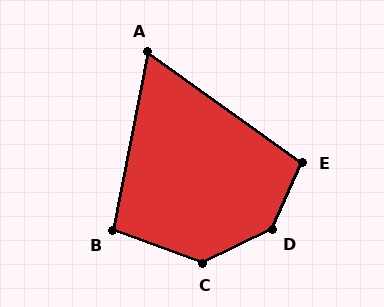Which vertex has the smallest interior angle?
A, at approximately 66 degrees.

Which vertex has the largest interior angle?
D, at approximately 140 degrees.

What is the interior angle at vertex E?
Approximately 102 degrees (obtuse).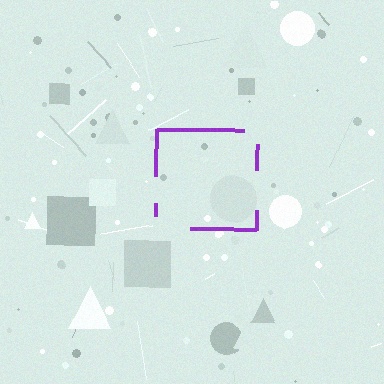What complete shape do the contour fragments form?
The contour fragments form a square.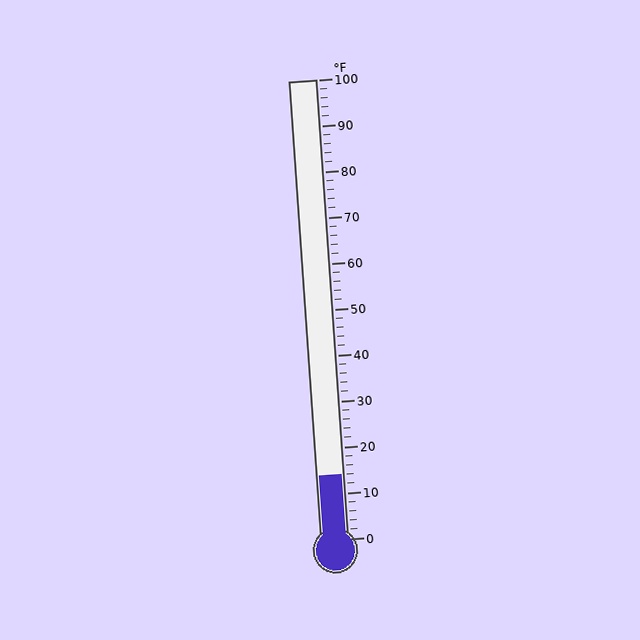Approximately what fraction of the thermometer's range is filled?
The thermometer is filled to approximately 15% of its range.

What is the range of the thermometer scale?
The thermometer scale ranges from 0°F to 100°F.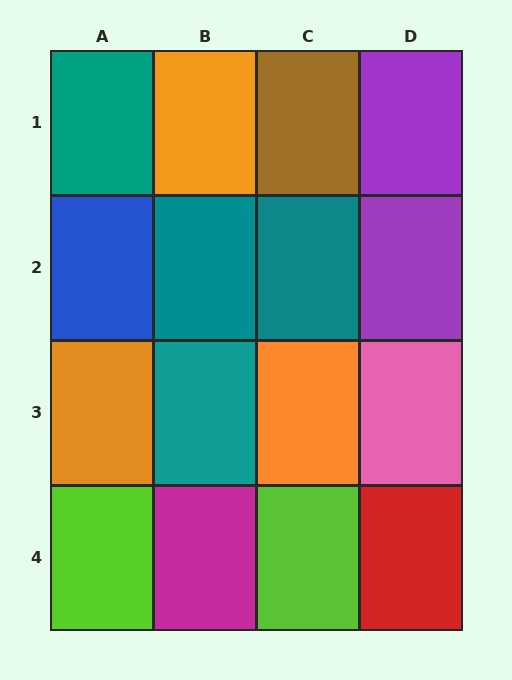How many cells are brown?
1 cell is brown.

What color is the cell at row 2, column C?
Teal.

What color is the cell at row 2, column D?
Purple.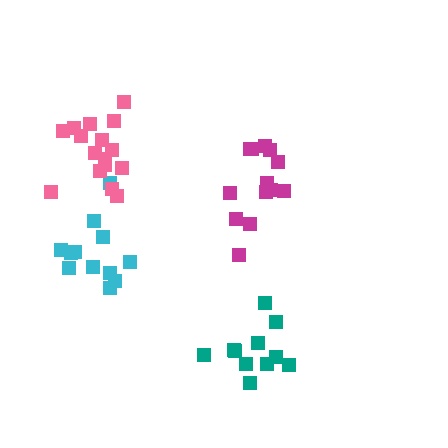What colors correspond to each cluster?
The clusters are colored: magenta, teal, cyan, pink.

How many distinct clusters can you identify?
There are 4 distinct clusters.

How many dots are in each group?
Group 1: 13 dots, Group 2: 11 dots, Group 3: 12 dots, Group 4: 16 dots (52 total).